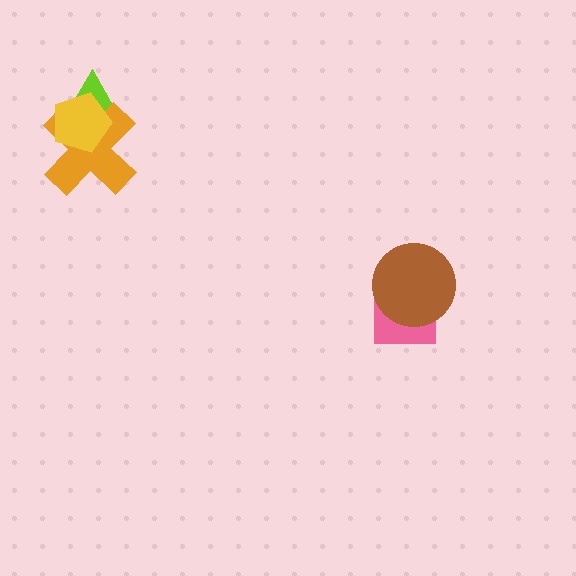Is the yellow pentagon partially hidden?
No, no other shape covers it.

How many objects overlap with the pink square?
1 object overlaps with the pink square.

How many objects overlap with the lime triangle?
2 objects overlap with the lime triangle.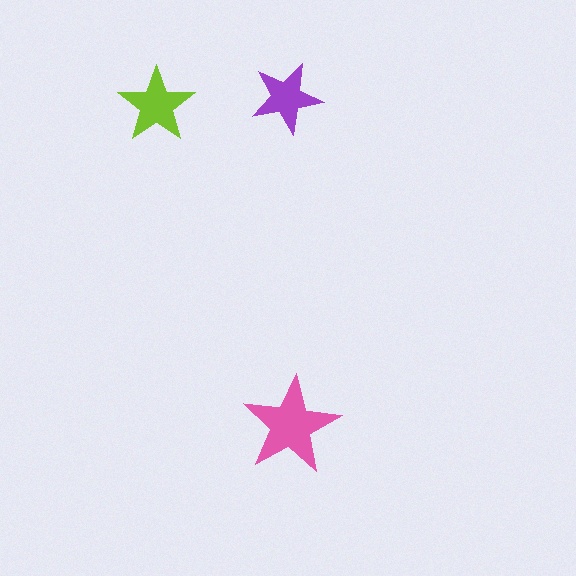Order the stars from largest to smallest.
the pink one, the lime one, the purple one.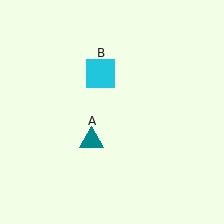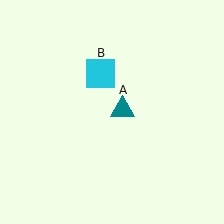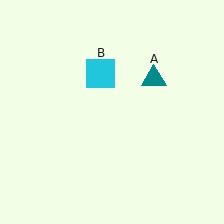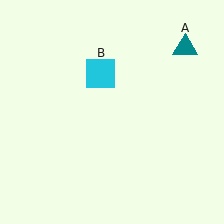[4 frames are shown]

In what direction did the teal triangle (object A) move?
The teal triangle (object A) moved up and to the right.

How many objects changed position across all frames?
1 object changed position: teal triangle (object A).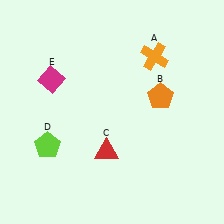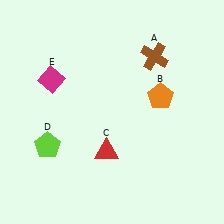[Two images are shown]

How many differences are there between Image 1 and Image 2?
There is 1 difference between the two images.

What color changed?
The cross (A) changed from orange in Image 1 to brown in Image 2.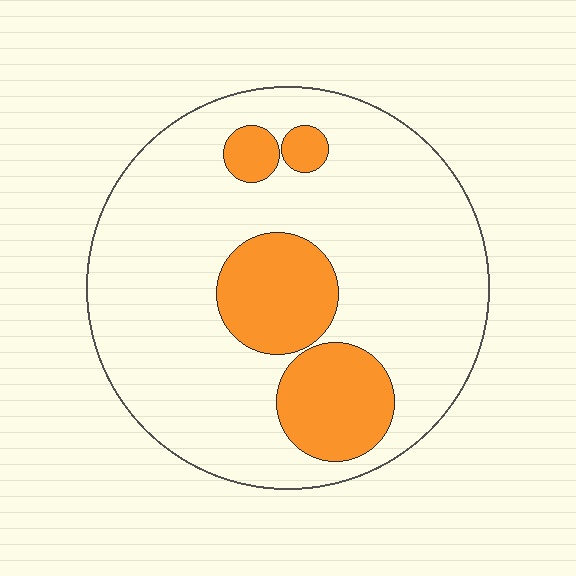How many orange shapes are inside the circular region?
4.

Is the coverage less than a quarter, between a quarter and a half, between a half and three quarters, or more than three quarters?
Less than a quarter.